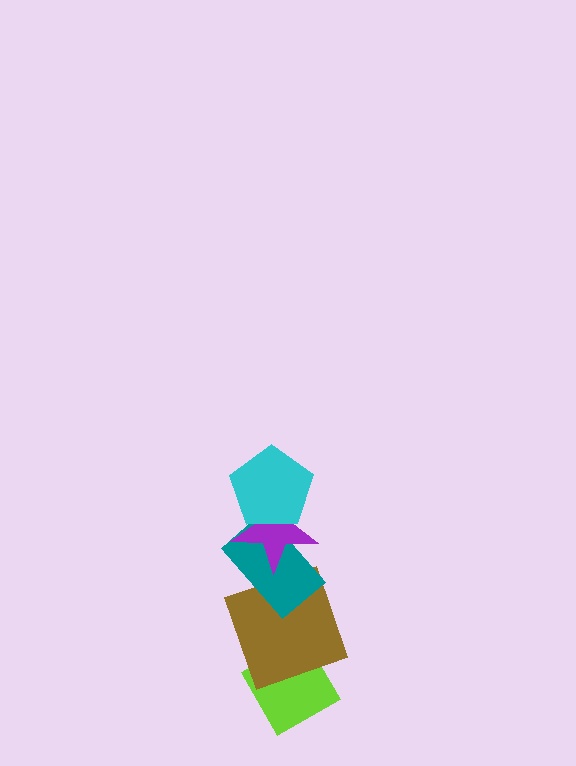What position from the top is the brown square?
The brown square is 4th from the top.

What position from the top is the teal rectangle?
The teal rectangle is 3rd from the top.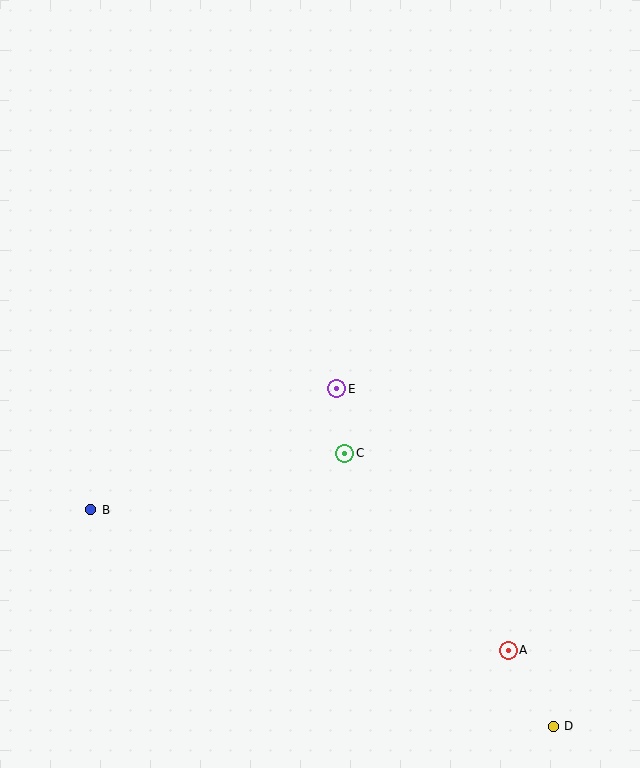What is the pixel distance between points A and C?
The distance between A and C is 256 pixels.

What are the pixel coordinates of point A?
Point A is at (508, 650).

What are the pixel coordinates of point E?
Point E is at (337, 389).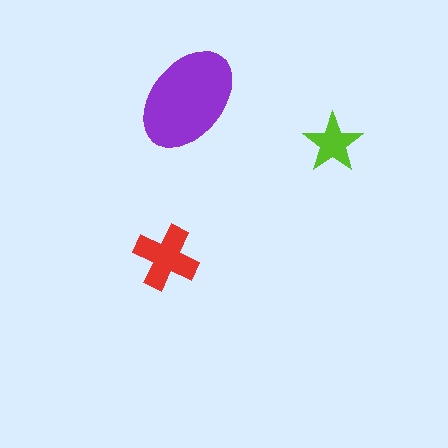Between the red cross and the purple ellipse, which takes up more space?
The purple ellipse.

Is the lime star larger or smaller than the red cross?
Smaller.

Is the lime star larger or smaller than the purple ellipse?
Smaller.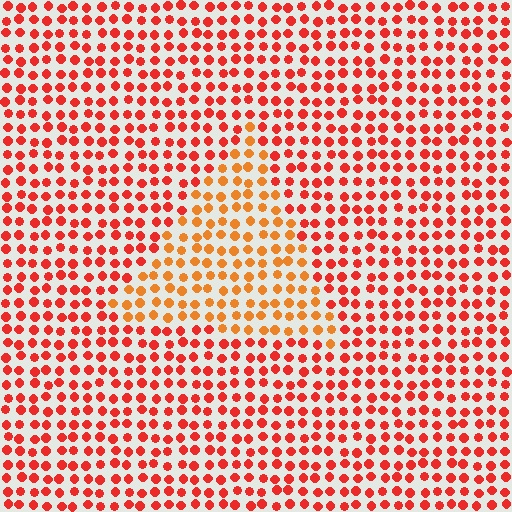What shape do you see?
I see a triangle.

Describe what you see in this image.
The image is filled with small red elements in a uniform arrangement. A triangle-shaped region is visible where the elements are tinted to a slightly different hue, forming a subtle color boundary.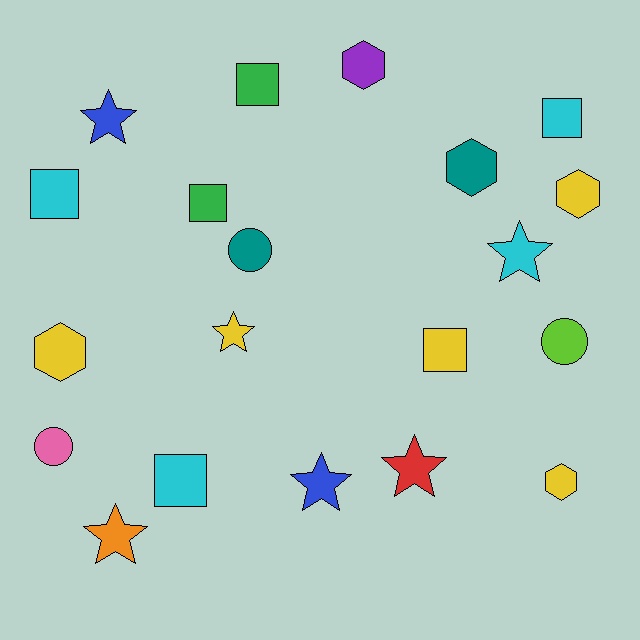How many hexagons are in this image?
There are 5 hexagons.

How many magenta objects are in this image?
There are no magenta objects.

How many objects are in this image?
There are 20 objects.